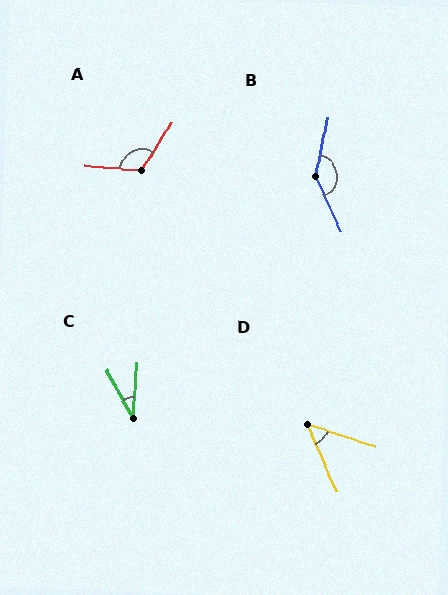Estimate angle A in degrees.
Approximately 116 degrees.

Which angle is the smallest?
C, at approximately 33 degrees.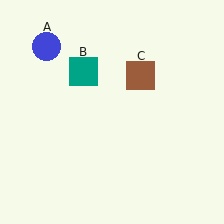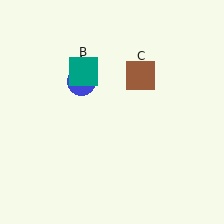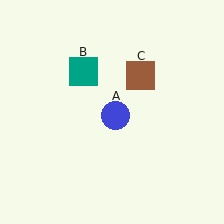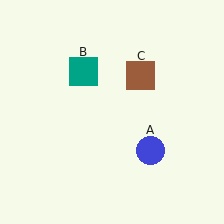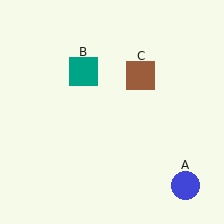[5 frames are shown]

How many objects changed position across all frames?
1 object changed position: blue circle (object A).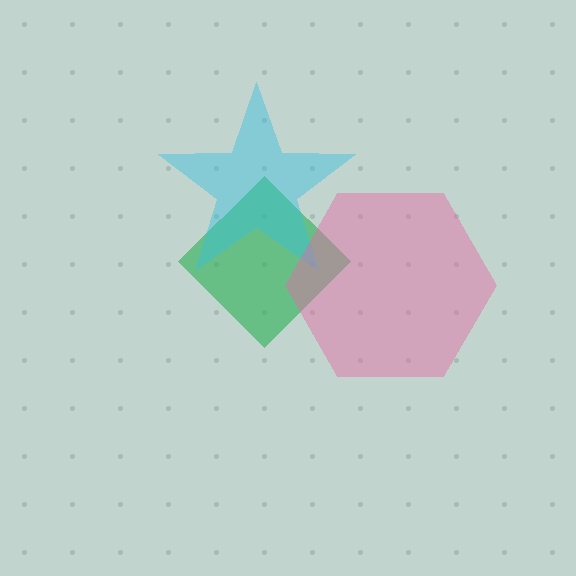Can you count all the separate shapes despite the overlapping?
Yes, there are 3 separate shapes.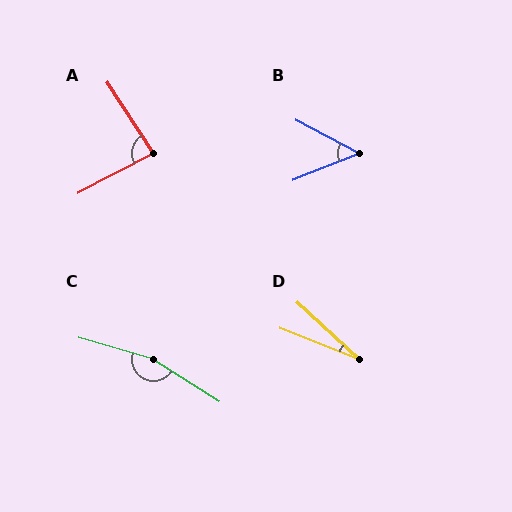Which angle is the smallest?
D, at approximately 21 degrees.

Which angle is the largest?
C, at approximately 164 degrees.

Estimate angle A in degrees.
Approximately 85 degrees.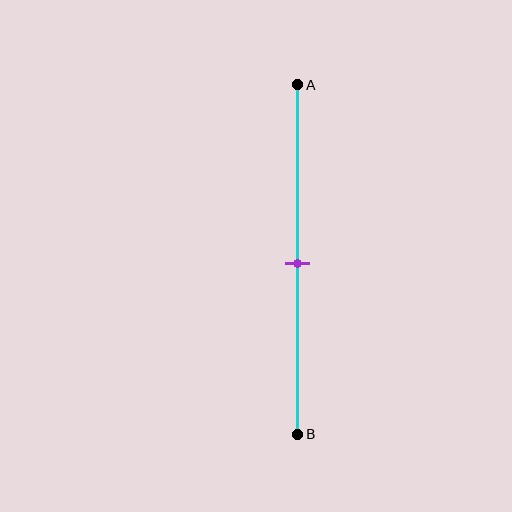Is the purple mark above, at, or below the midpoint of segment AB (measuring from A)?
The purple mark is approximately at the midpoint of segment AB.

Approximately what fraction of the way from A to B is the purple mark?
The purple mark is approximately 50% of the way from A to B.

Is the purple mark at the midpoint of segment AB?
Yes, the mark is approximately at the midpoint.